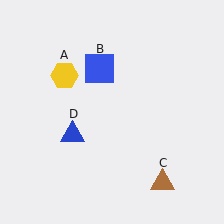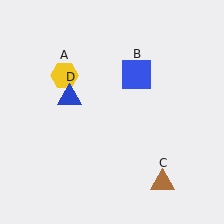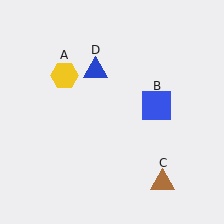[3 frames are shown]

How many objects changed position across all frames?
2 objects changed position: blue square (object B), blue triangle (object D).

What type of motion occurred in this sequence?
The blue square (object B), blue triangle (object D) rotated clockwise around the center of the scene.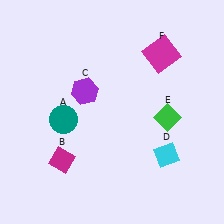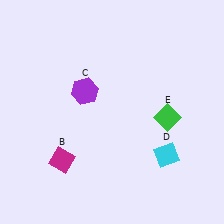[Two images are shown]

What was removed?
The teal circle (A), the magenta square (F) were removed in Image 2.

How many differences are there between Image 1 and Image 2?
There are 2 differences between the two images.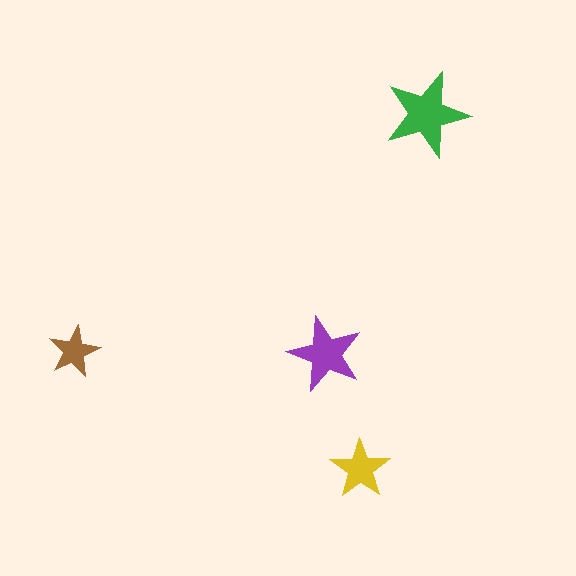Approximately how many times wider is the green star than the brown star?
About 1.5 times wider.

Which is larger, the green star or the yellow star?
The green one.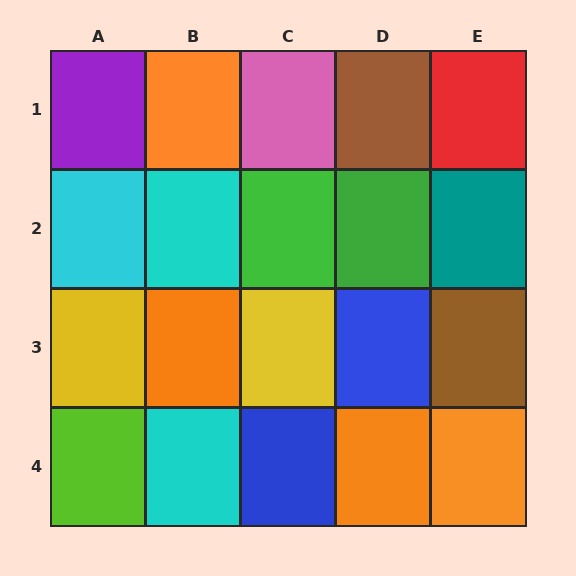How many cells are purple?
1 cell is purple.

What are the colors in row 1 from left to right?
Purple, orange, pink, brown, red.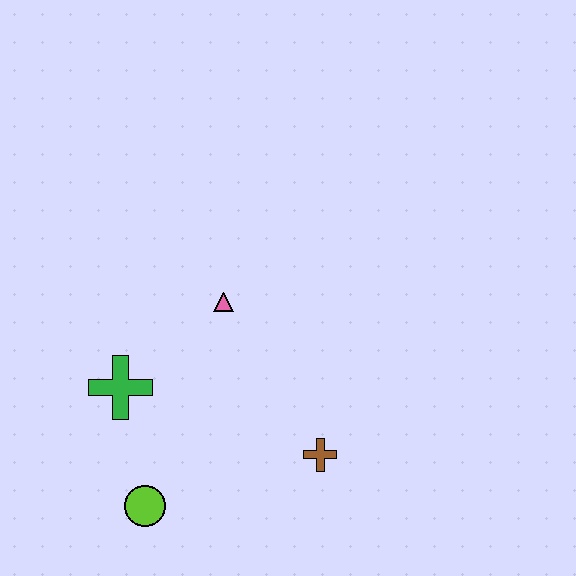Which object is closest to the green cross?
The lime circle is closest to the green cross.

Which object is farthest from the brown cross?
The green cross is farthest from the brown cross.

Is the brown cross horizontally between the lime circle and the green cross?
No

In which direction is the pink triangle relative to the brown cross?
The pink triangle is above the brown cross.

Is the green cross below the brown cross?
No